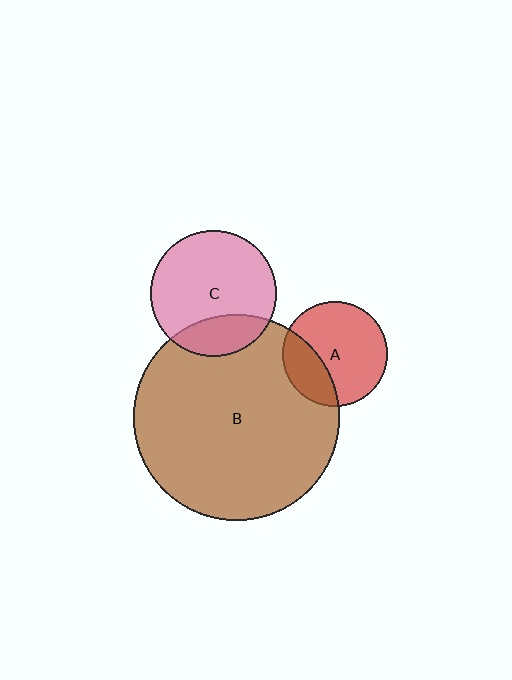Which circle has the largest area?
Circle B (brown).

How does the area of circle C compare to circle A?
Approximately 1.4 times.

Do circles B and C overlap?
Yes.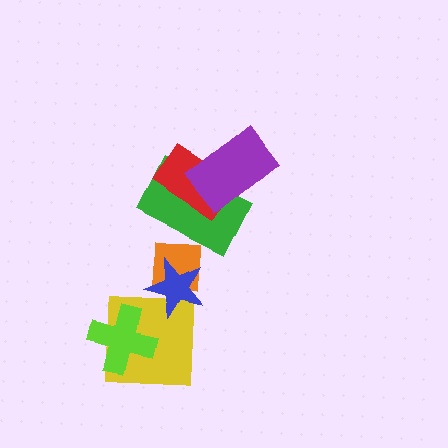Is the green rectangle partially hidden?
Yes, it is partially covered by another shape.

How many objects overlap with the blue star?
2 objects overlap with the blue star.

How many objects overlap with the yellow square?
2 objects overlap with the yellow square.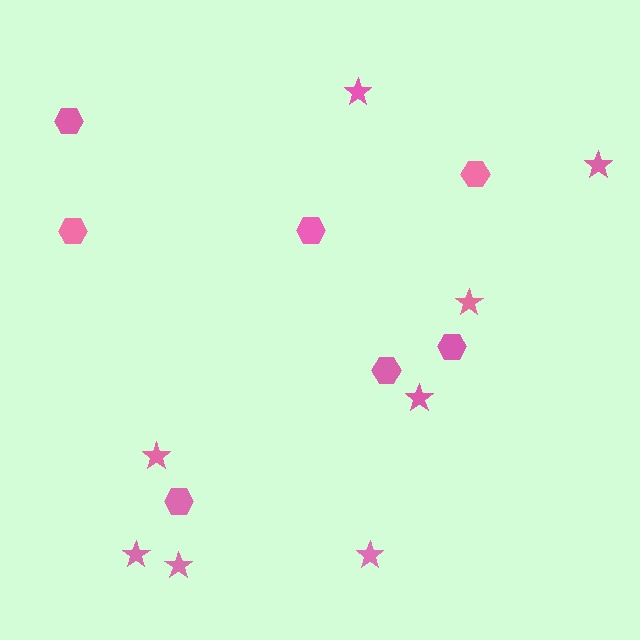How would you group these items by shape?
There are 2 groups: one group of stars (8) and one group of hexagons (7).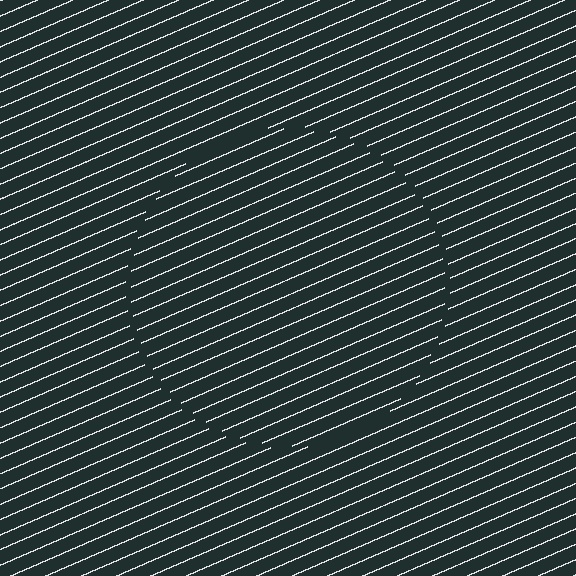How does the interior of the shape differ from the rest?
The interior of the shape contains the same grating, shifted by half a period — the contour is defined by the phase discontinuity where line-ends from the inner and outer gratings abut.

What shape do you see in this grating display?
An illusory circle. The interior of the shape contains the same grating, shifted by half a period — the contour is defined by the phase discontinuity where line-ends from the inner and outer gratings abut.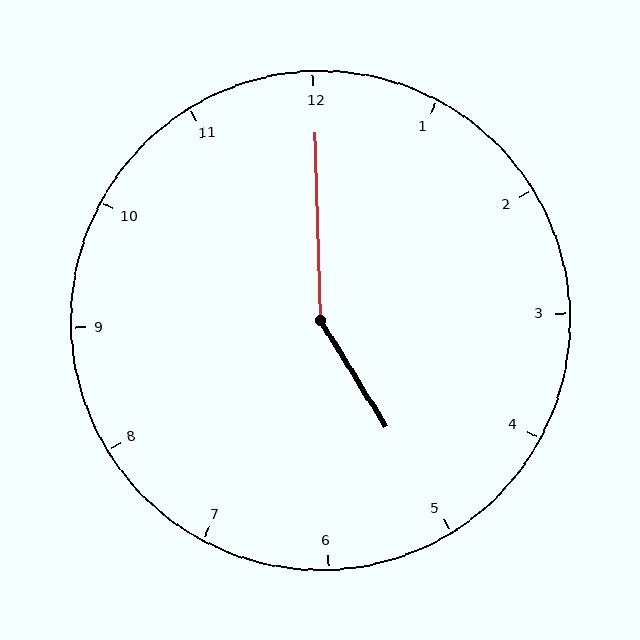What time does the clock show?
5:00.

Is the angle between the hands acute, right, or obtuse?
It is obtuse.